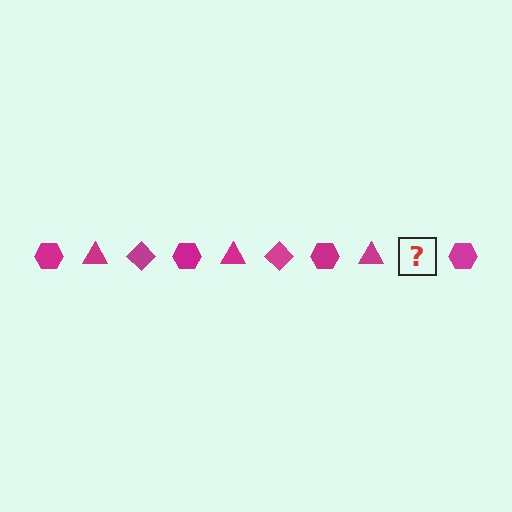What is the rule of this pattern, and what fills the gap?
The rule is that the pattern cycles through hexagon, triangle, diamond shapes in magenta. The gap should be filled with a magenta diamond.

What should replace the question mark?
The question mark should be replaced with a magenta diamond.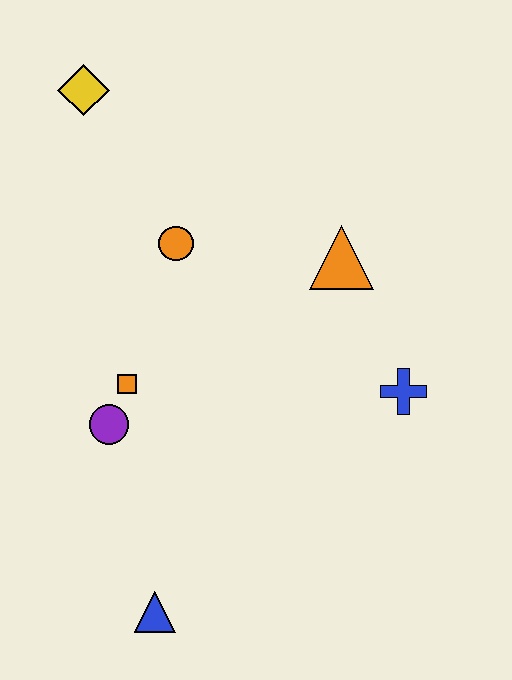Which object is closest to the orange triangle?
The blue cross is closest to the orange triangle.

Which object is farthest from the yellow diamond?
The blue triangle is farthest from the yellow diamond.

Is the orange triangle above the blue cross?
Yes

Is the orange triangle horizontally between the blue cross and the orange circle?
Yes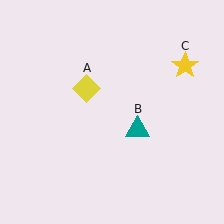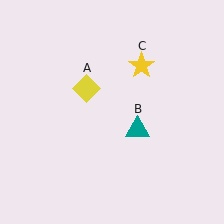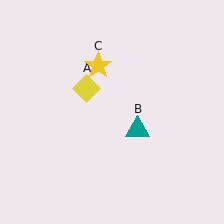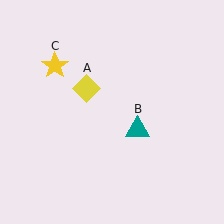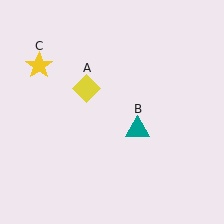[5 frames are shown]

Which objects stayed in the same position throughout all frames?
Yellow diamond (object A) and teal triangle (object B) remained stationary.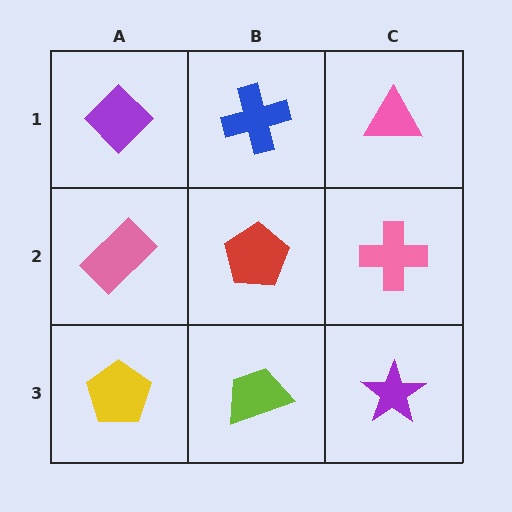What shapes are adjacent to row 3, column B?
A red pentagon (row 2, column B), a yellow pentagon (row 3, column A), a purple star (row 3, column C).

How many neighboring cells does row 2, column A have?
3.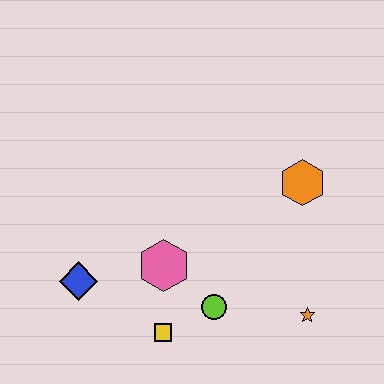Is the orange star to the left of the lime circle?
No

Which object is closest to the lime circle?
The yellow square is closest to the lime circle.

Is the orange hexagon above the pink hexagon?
Yes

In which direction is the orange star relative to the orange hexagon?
The orange star is below the orange hexagon.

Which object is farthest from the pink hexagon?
The orange hexagon is farthest from the pink hexagon.